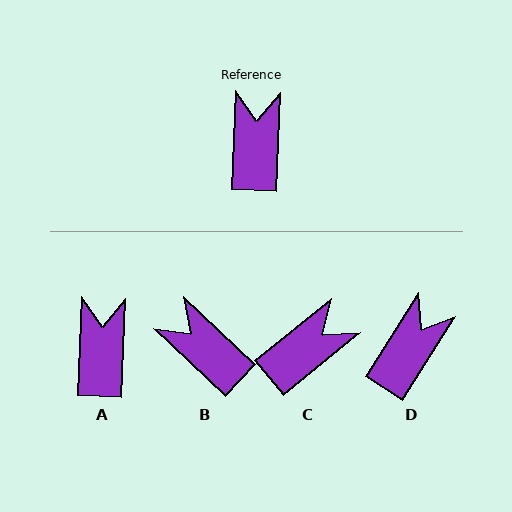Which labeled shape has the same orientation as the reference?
A.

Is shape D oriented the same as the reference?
No, it is off by about 30 degrees.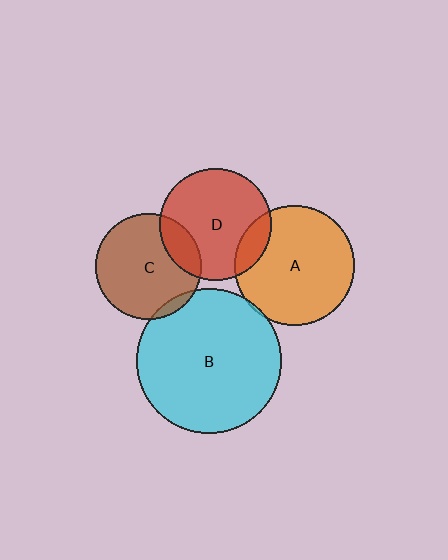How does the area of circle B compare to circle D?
Approximately 1.7 times.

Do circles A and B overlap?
Yes.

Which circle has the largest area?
Circle B (cyan).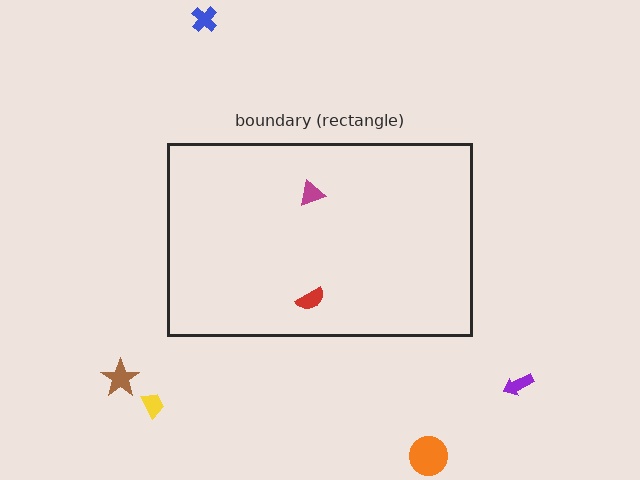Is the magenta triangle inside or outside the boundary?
Inside.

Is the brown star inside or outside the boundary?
Outside.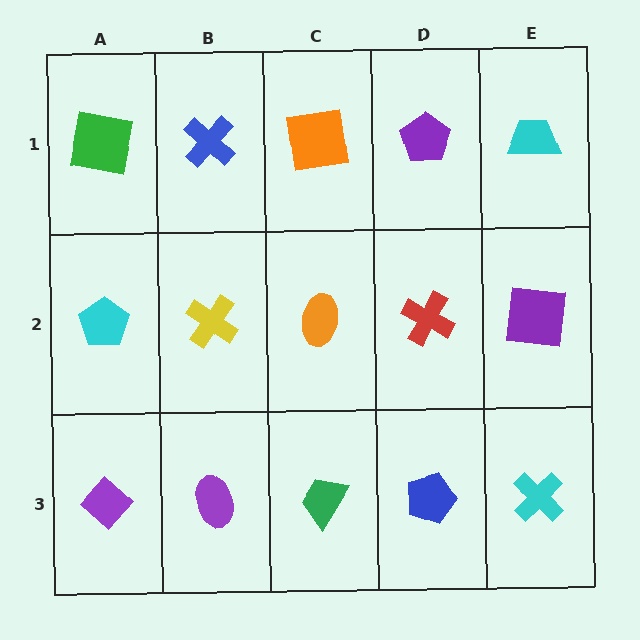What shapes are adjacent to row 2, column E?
A cyan trapezoid (row 1, column E), a cyan cross (row 3, column E), a red cross (row 2, column D).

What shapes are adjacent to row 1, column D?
A red cross (row 2, column D), an orange square (row 1, column C), a cyan trapezoid (row 1, column E).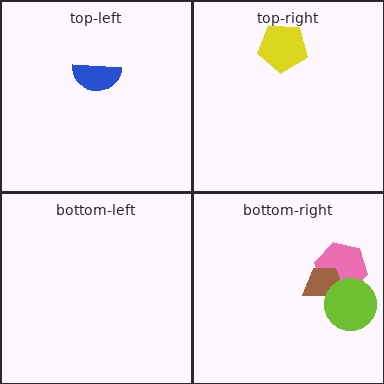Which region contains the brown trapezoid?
The bottom-right region.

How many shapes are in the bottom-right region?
3.